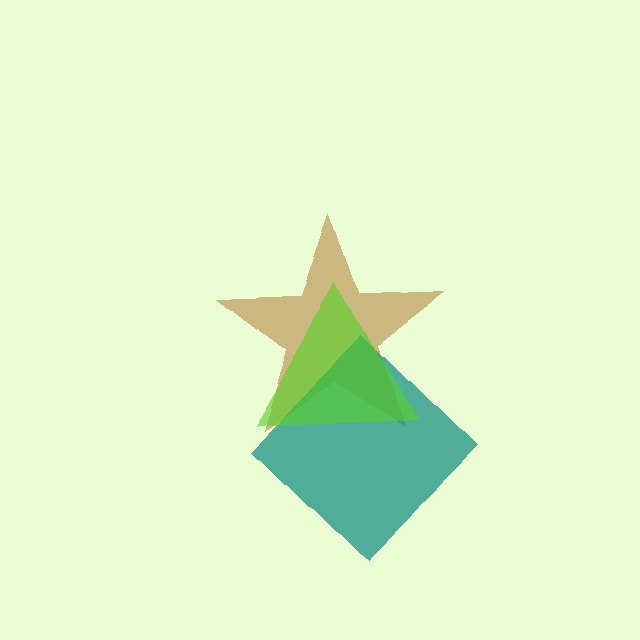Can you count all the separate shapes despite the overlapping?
Yes, there are 3 separate shapes.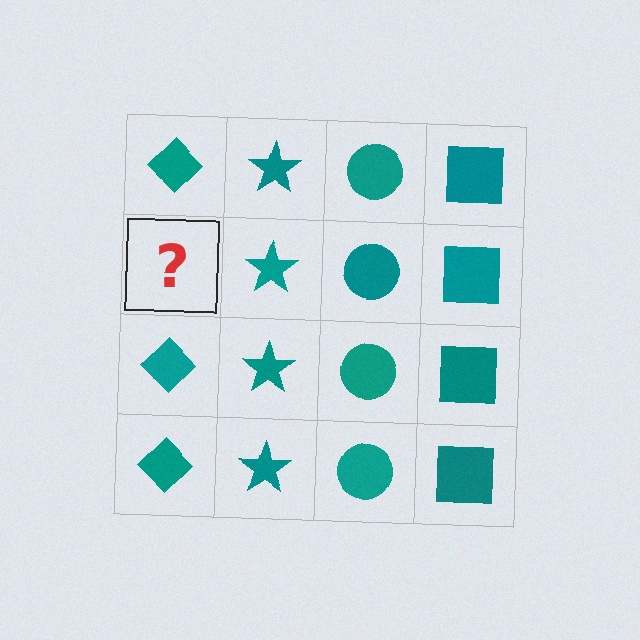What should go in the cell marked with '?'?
The missing cell should contain a teal diamond.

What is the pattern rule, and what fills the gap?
The rule is that each column has a consistent shape. The gap should be filled with a teal diamond.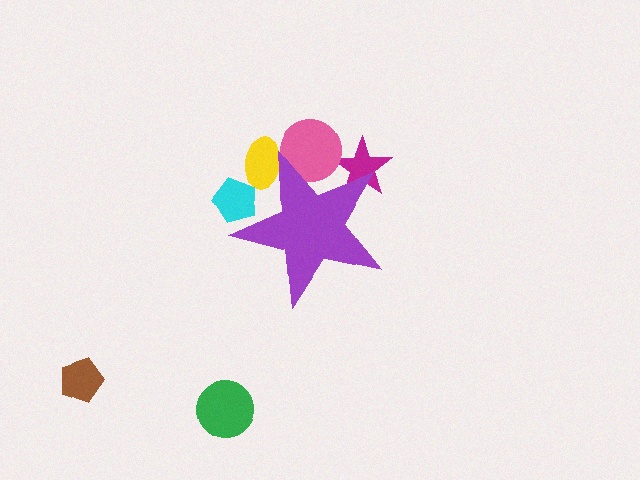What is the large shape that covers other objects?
A purple star.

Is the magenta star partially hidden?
Yes, the magenta star is partially hidden behind the purple star.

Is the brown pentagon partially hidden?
No, the brown pentagon is fully visible.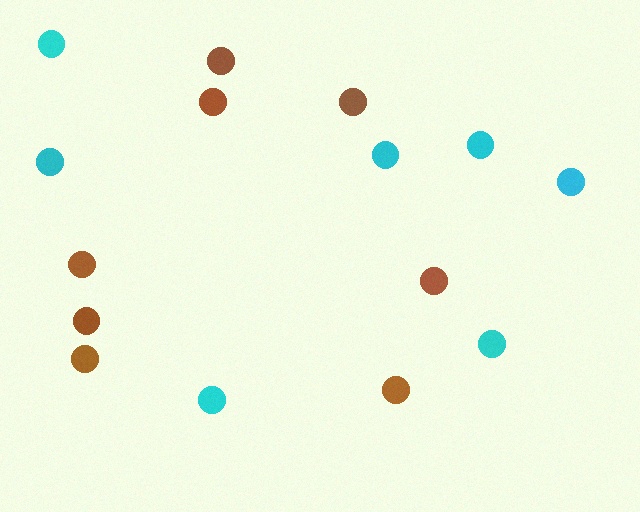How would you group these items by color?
There are 2 groups: one group of brown circles (8) and one group of cyan circles (7).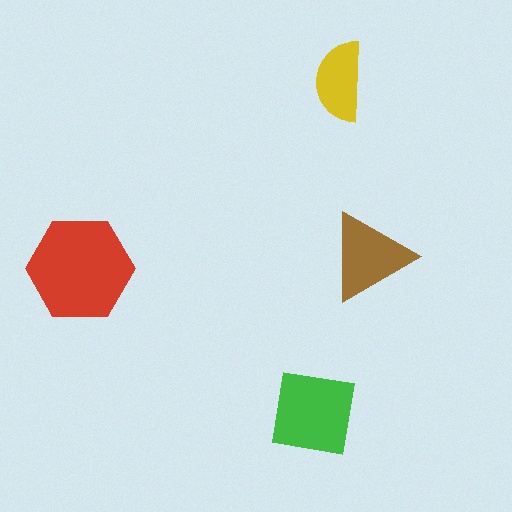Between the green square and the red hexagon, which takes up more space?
The red hexagon.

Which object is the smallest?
The yellow semicircle.